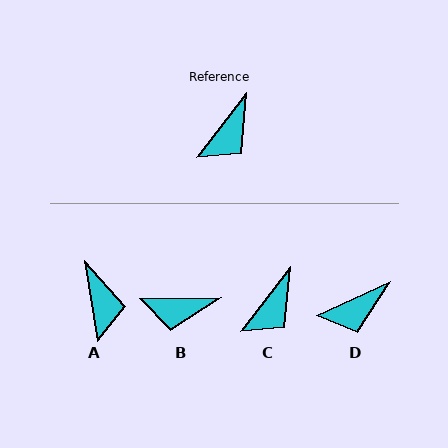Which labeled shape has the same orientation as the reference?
C.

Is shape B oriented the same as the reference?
No, it is off by about 51 degrees.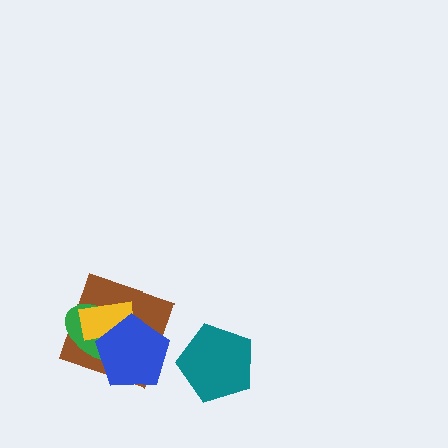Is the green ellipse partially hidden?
Yes, it is partially covered by another shape.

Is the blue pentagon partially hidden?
No, no other shape covers it.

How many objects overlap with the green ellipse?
3 objects overlap with the green ellipse.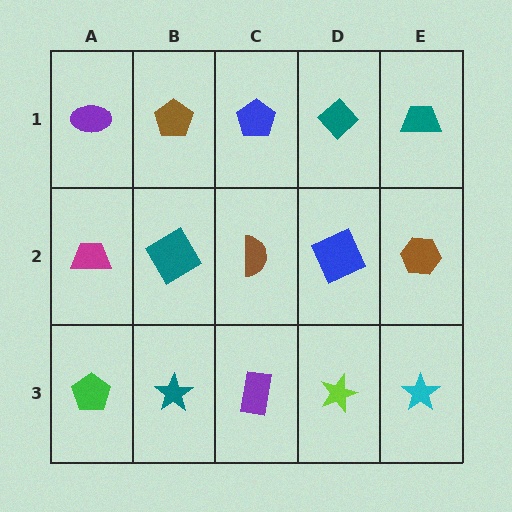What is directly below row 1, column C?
A brown semicircle.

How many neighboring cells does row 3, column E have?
2.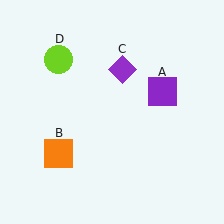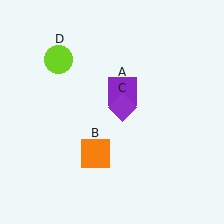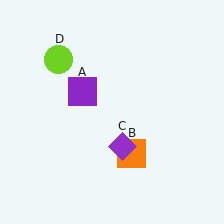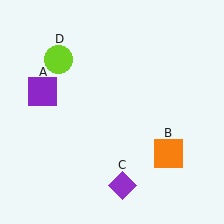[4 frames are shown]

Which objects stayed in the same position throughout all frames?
Lime circle (object D) remained stationary.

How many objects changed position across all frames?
3 objects changed position: purple square (object A), orange square (object B), purple diamond (object C).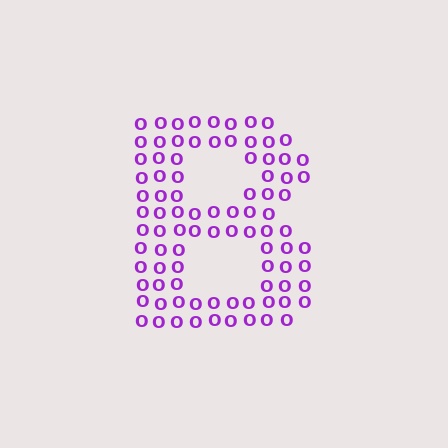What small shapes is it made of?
It is made of small letter O's.